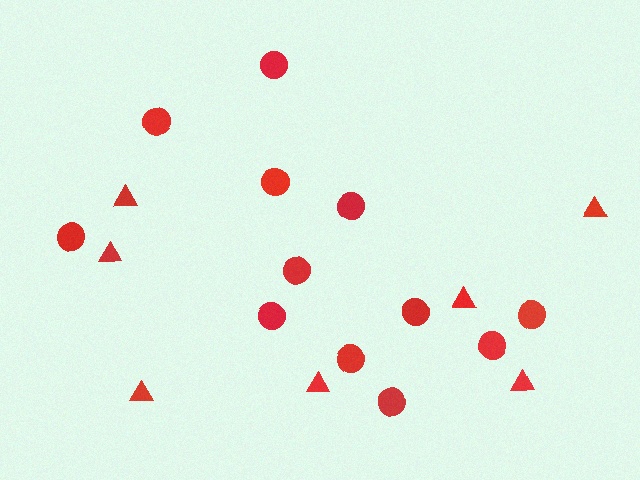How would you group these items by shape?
There are 2 groups: one group of circles (12) and one group of triangles (7).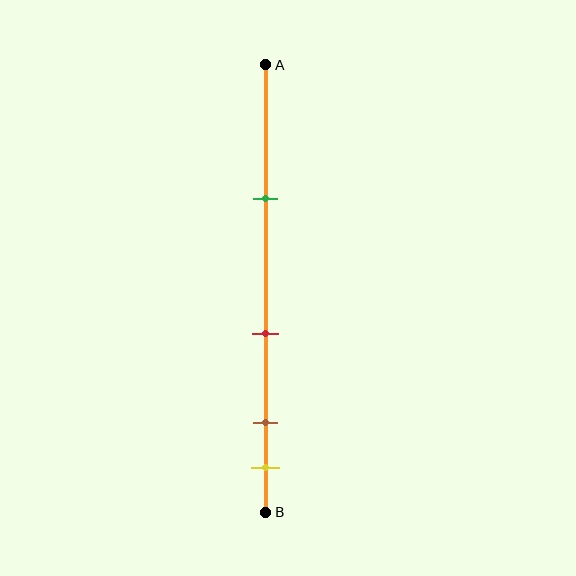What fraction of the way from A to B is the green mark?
The green mark is approximately 30% (0.3) of the way from A to B.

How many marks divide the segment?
There are 4 marks dividing the segment.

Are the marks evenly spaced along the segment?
No, the marks are not evenly spaced.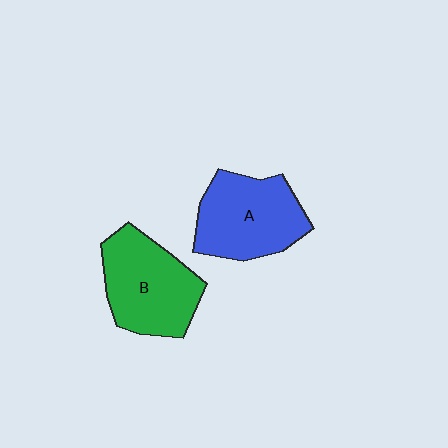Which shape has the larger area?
Shape B (green).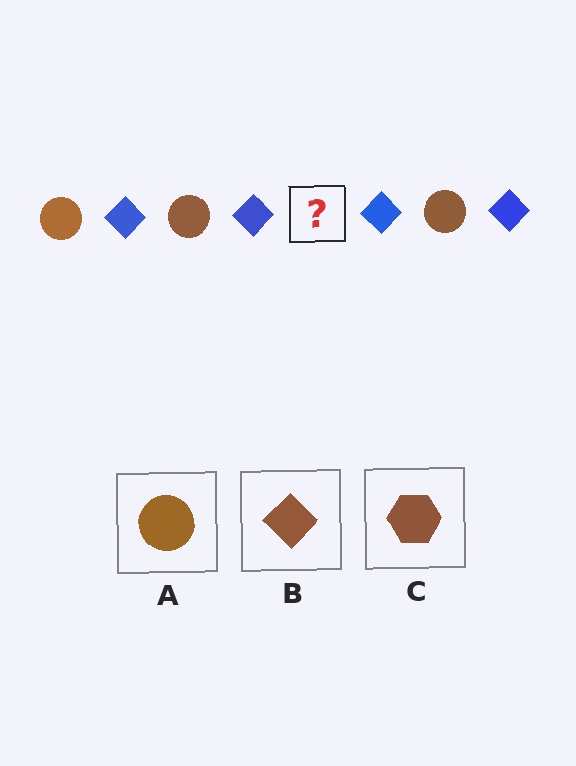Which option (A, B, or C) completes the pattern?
A.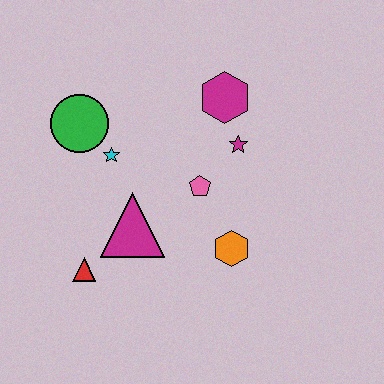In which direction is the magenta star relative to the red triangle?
The magenta star is to the right of the red triangle.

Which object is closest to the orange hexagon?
The pink pentagon is closest to the orange hexagon.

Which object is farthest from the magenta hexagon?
The red triangle is farthest from the magenta hexagon.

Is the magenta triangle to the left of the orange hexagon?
Yes